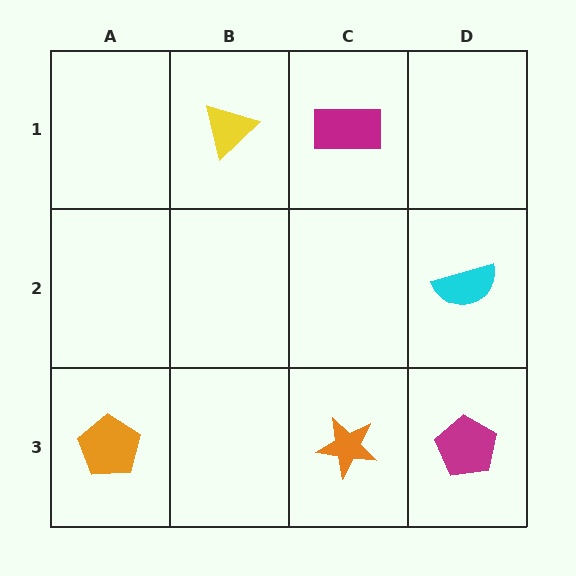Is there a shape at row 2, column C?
No, that cell is empty.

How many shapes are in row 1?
2 shapes.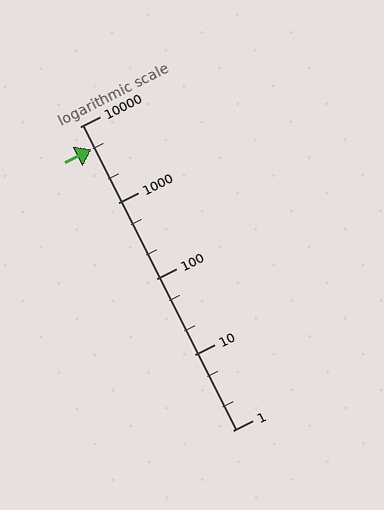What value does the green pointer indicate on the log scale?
The pointer indicates approximately 5000.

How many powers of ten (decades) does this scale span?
The scale spans 4 decades, from 1 to 10000.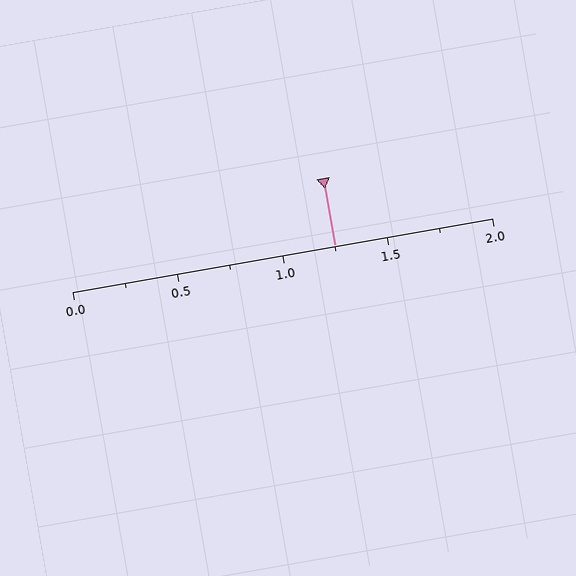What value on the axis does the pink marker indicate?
The marker indicates approximately 1.25.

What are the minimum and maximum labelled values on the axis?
The axis runs from 0.0 to 2.0.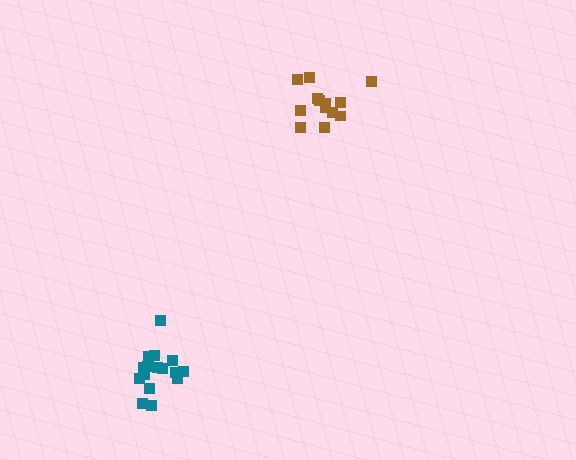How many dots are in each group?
Group 1: 13 dots, Group 2: 17 dots (30 total).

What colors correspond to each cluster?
The clusters are colored: brown, teal.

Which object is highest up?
The brown cluster is topmost.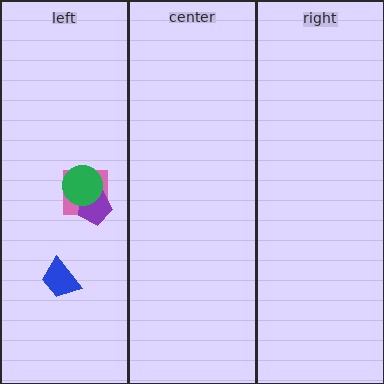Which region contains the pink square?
The left region.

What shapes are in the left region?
The pink square, the blue trapezoid, the purple pentagon, the green circle.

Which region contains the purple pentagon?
The left region.